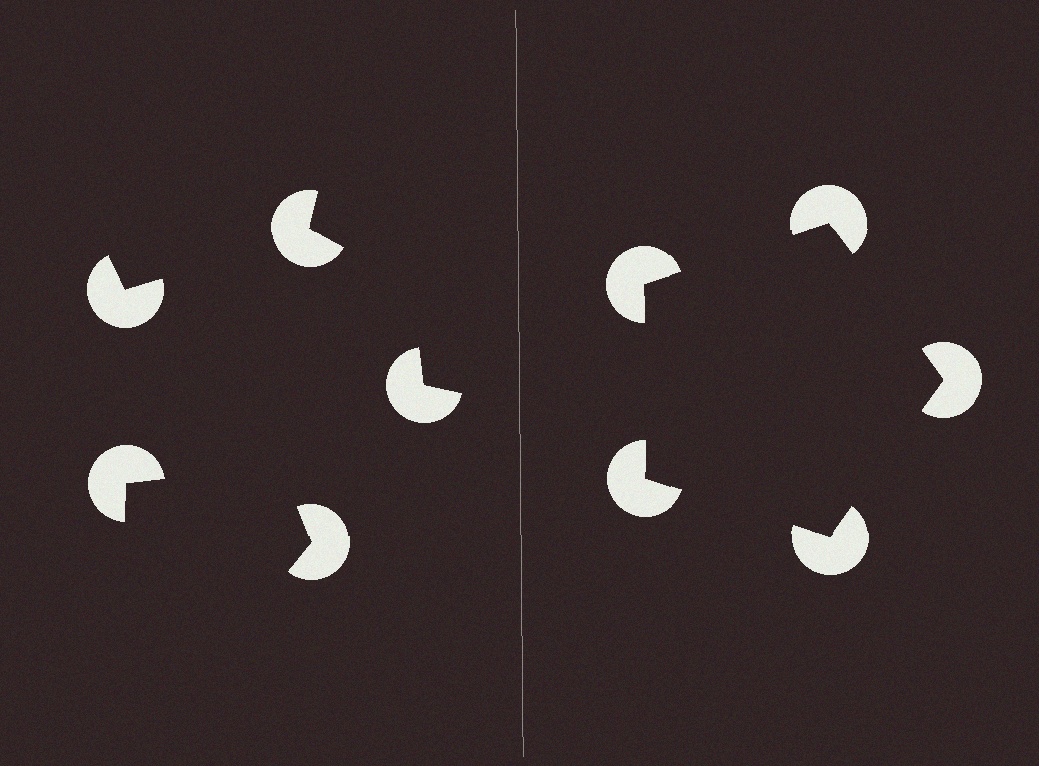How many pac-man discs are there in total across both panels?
10 — 5 on each side.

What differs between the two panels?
The pac-man discs are positioned identically on both sides; only the wedge orientations differ. On the right they align to a pentagon; on the left they are misaligned.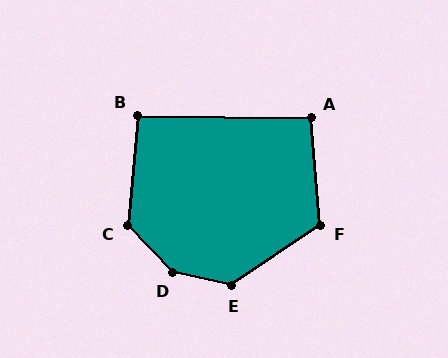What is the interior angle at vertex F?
Approximately 119 degrees (obtuse).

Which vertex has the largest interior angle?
D, at approximately 146 degrees.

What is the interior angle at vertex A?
Approximately 95 degrees (obtuse).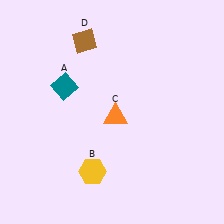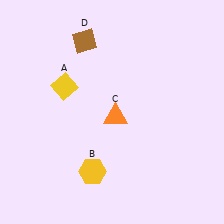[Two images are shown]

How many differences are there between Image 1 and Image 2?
There is 1 difference between the two images.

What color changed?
The diamond (A) changed from teal in Image 1 to yellow in Image 2.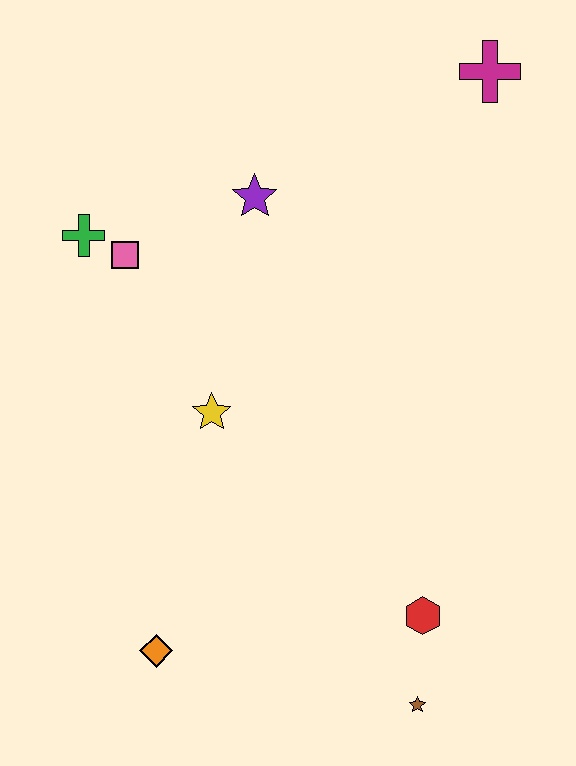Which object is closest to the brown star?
The red hexagon is closest to the brown star.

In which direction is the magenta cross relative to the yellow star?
The magenta cross is above the yellow star.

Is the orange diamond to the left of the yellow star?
Yes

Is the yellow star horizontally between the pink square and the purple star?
Yes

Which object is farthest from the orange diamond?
The magenta cross is farthest from the orange diamond.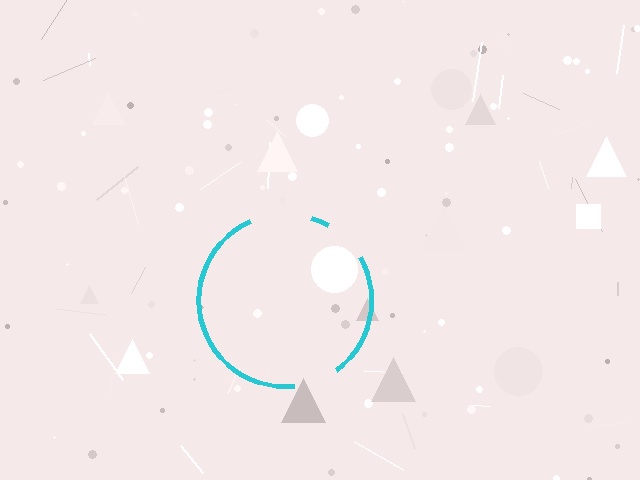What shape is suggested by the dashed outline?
The dashed outline suggests a circle.